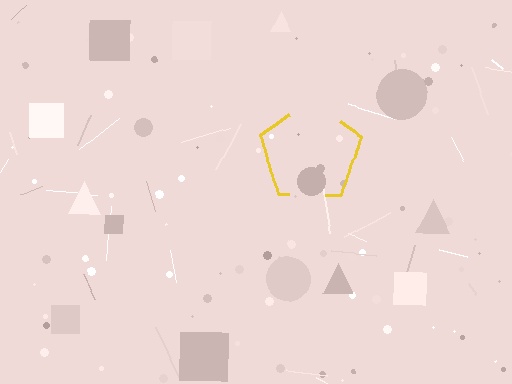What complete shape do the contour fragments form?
The contour fragments form a pentagon.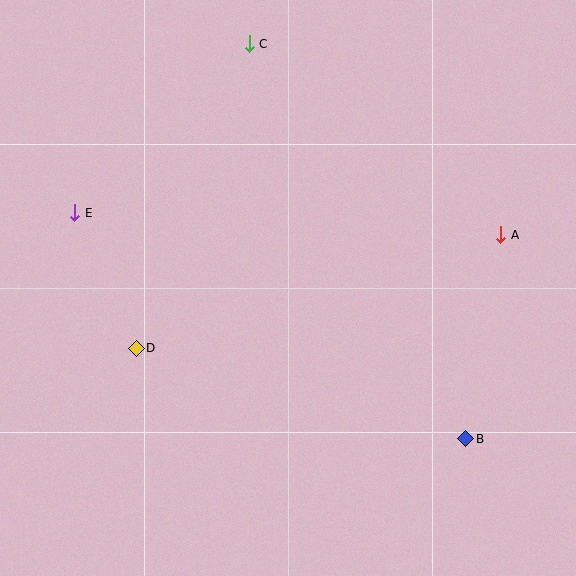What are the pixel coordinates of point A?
Point A is at (501, 235).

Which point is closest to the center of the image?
Point D at (136, 348) is closest to the center.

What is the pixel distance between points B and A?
The distance between B and A is 207 pixels.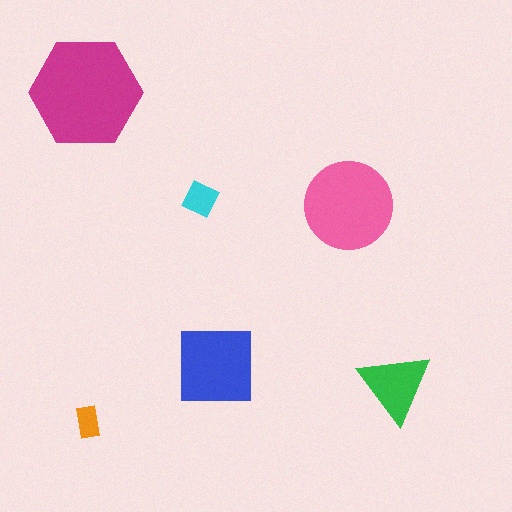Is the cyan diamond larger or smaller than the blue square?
Smaller.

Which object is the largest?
The magenta hexagon.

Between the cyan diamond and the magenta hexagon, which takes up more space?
The magenta hexagon.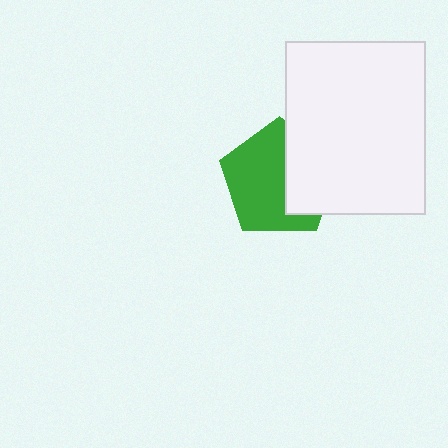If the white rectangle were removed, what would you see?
You would see the complete green pentagon.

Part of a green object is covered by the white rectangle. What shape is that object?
It is a pentagon.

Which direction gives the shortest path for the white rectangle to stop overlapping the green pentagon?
Moving right gives the shortest separation.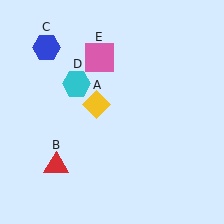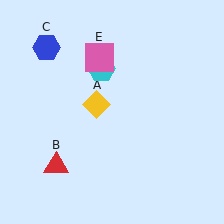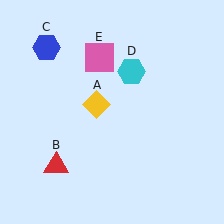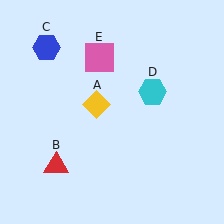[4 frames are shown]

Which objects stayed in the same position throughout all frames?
Yellow diamond (object A) and red triangle (object B) and blue hexagon (object C) and pink square (object E) remained stationary.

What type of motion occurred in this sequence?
The cyan hexagon (object D) rotated clockwise around the center of the scene.